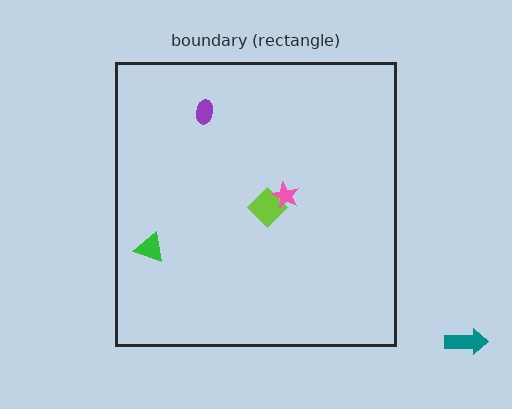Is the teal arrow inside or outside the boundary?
Outside.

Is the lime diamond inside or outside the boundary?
Inside.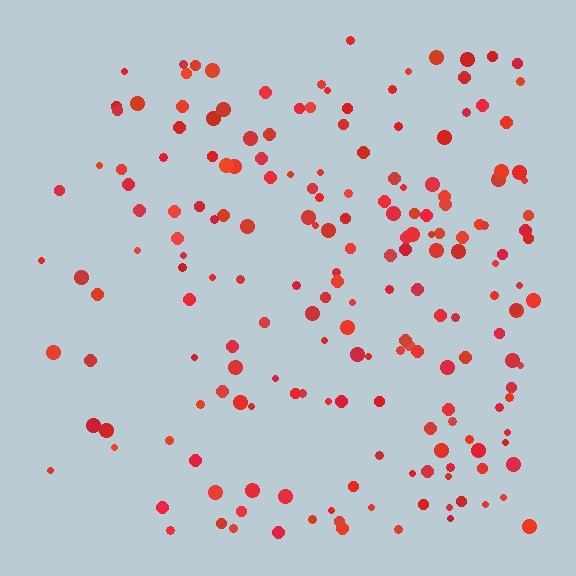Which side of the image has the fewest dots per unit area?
The left.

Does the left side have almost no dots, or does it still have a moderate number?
Still a moderate number, just noticeably fewer than the right.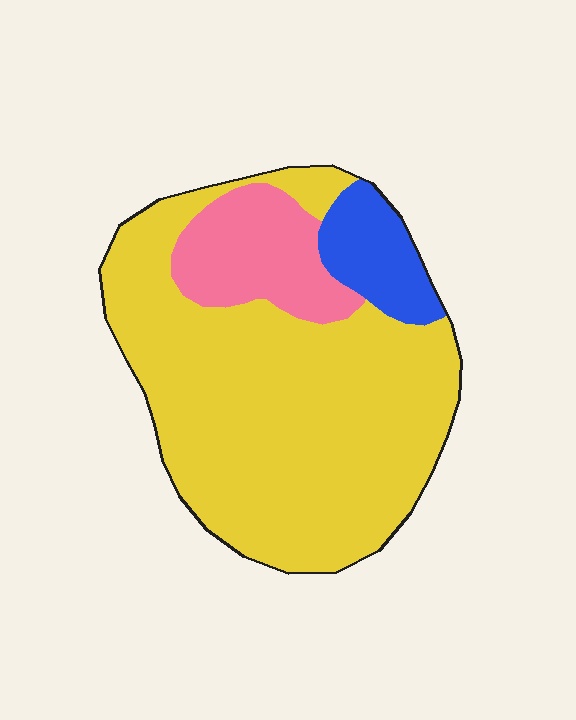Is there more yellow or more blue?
Yellow.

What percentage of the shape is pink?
Pink takes up about one sixth (1/6) of the shape.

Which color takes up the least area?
Blue, at roughly 10%.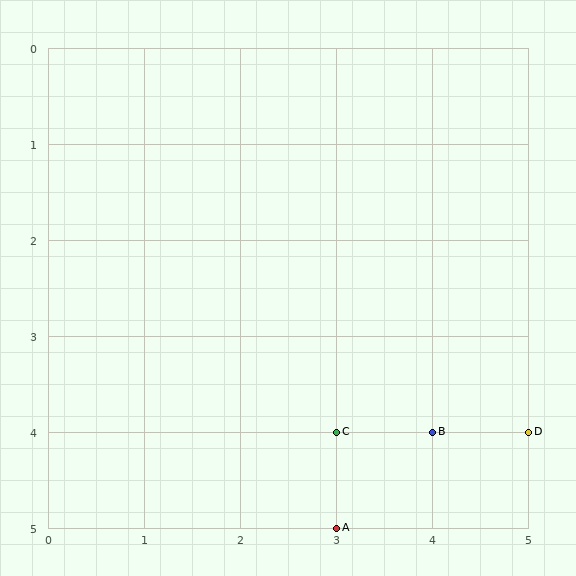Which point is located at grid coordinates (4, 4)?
Point B is at (4, 4).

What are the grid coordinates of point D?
Point D is at grid coordinates (5, 4).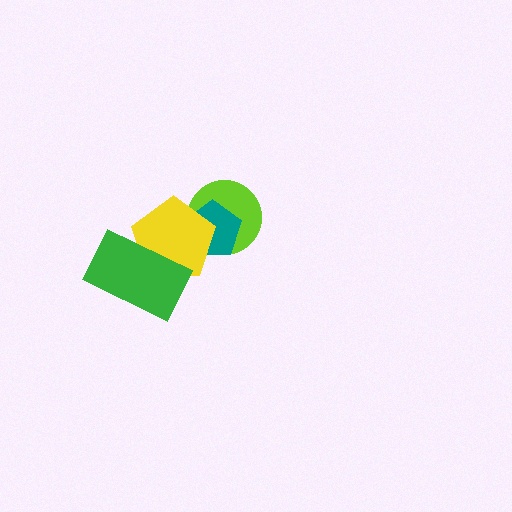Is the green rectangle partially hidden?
No, no other shape covers it.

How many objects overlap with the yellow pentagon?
3 objects overlap with the yellow pentagon.